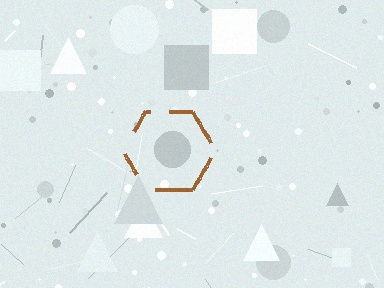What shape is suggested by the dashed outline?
The dashed outline suggests a hexagon.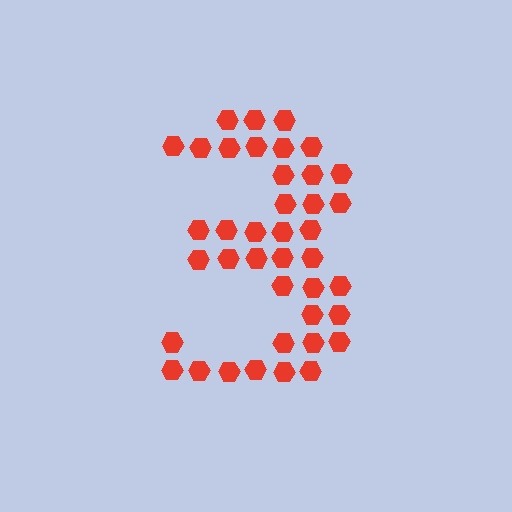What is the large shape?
The large shape is the digit 3.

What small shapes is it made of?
It is made of small hexagons.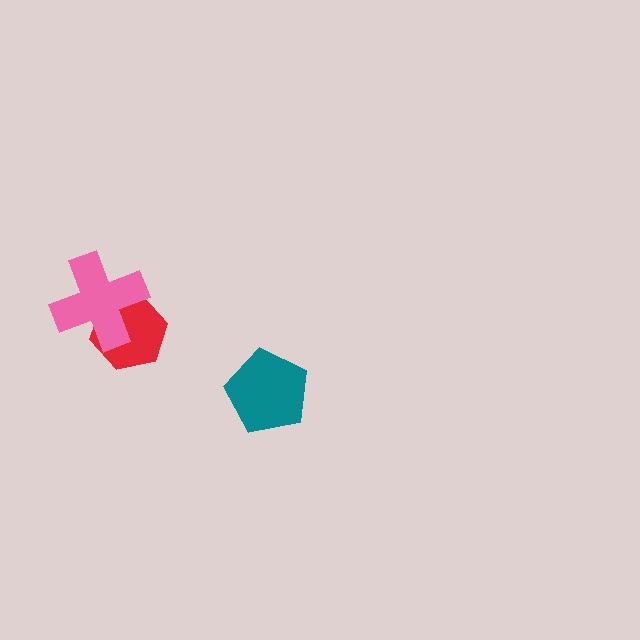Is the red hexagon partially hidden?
Yes, it is partially covered by another shape.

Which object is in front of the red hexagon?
The pink cross is in front of the red hexagon.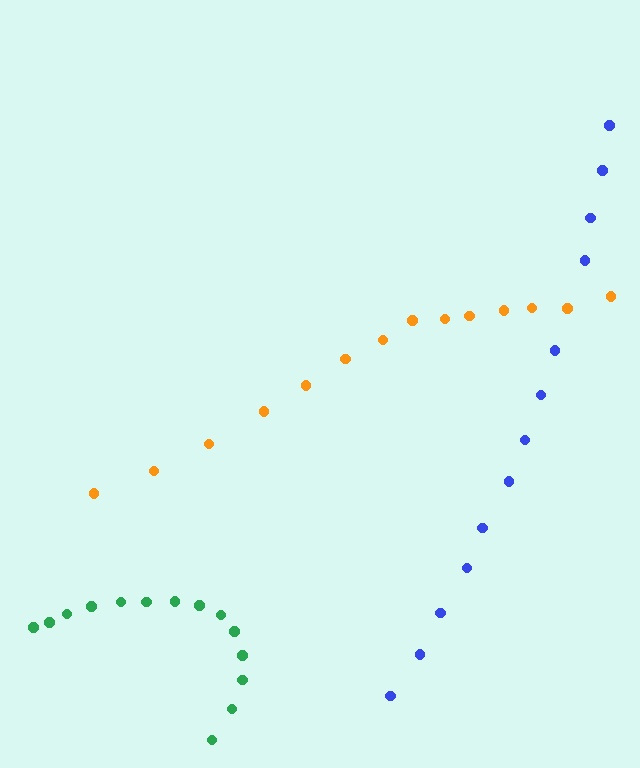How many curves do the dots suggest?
There are 3 distinct paths.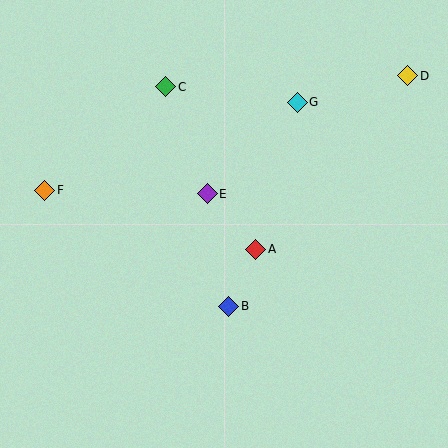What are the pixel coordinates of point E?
Point E is at (207, 194).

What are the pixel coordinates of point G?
Point G is at (297, 102).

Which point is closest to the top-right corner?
Point D is closest to the top-right corner.